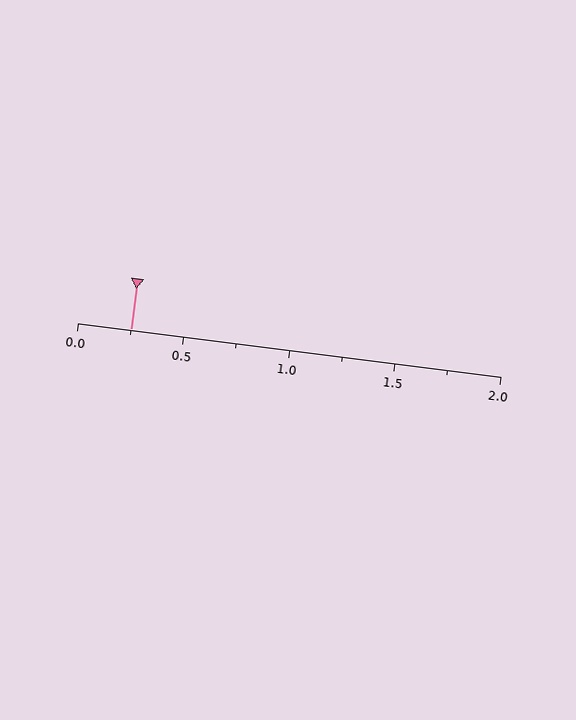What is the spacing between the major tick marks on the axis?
The major ticks are spaced 0.5 apart.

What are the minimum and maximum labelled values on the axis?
The axis runs from 0.0 to 2.0.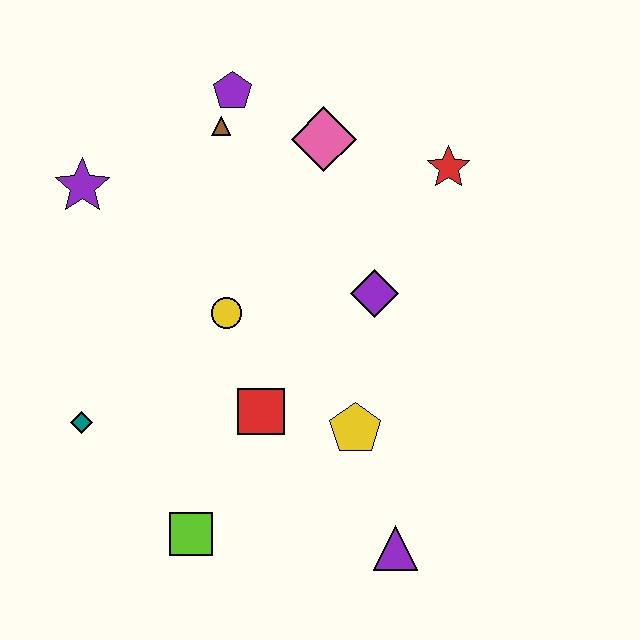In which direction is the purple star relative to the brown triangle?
The purple star is to the left of the brown triangle.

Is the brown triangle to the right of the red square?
No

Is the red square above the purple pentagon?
No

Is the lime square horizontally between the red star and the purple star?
Yes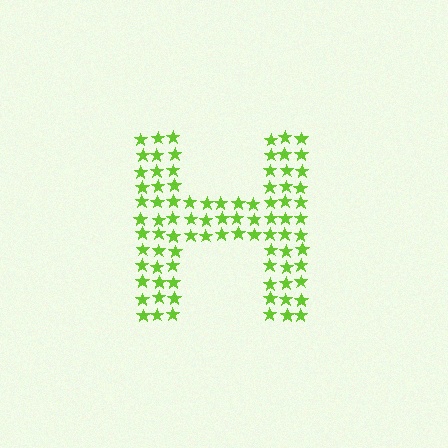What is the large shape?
The large shape is the letter H.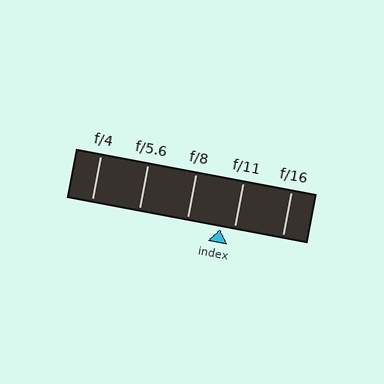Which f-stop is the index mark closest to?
The index mark is closest to f/11.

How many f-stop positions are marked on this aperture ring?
There are 5 f-stop positions marked.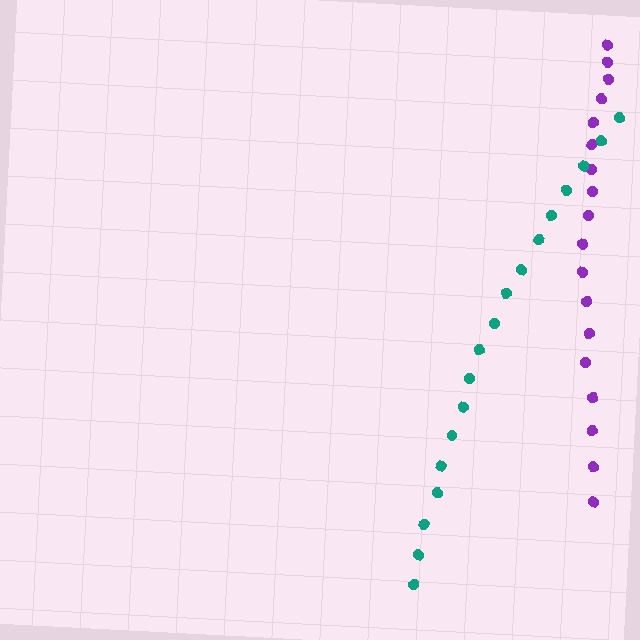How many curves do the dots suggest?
There are 2 distinct paths.